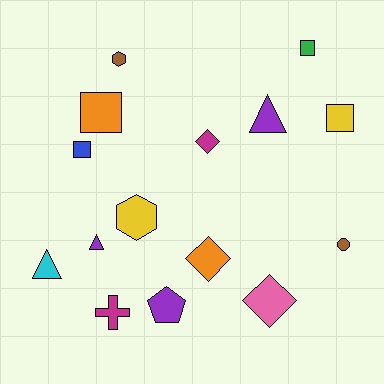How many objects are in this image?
There are 15 objects.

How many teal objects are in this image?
There are no teal objects.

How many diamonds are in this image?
There are 3 diamonds.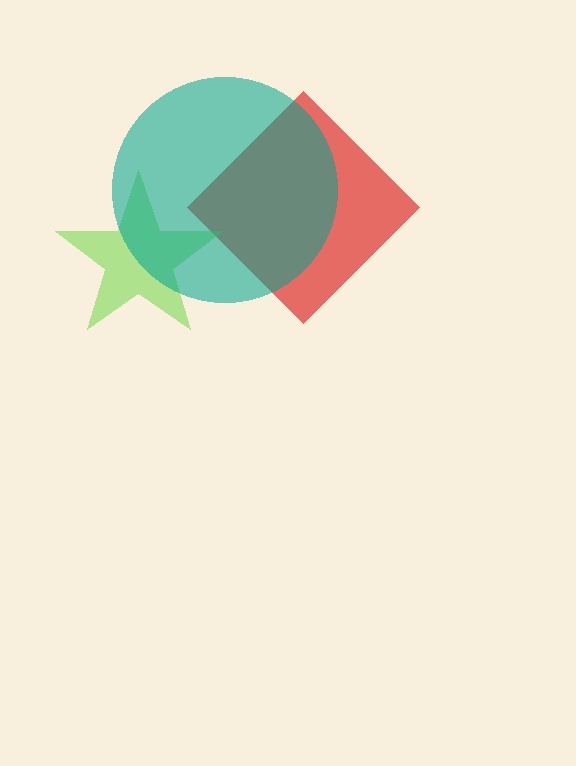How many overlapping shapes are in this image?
There are 3 overlapping shapes in the image.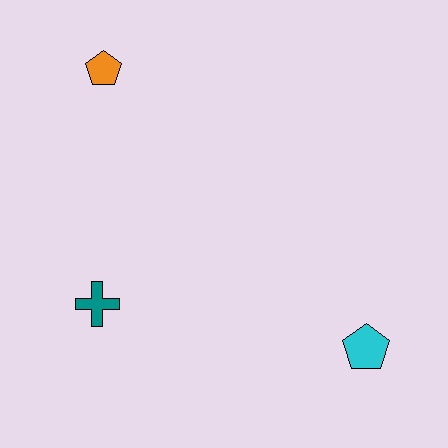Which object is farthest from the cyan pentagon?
The orange pentagon is farthest from the cyan pentagon.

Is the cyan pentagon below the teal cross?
Yes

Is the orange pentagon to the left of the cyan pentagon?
Yes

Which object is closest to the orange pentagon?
The teal cross is closest to the orange pentagon.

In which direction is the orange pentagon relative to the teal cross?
The orange pentagon is above the teal cross.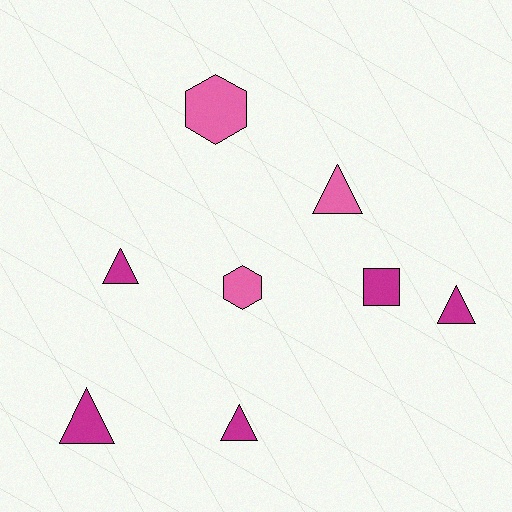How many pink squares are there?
There are no pink squares.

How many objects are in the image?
There are 8 objects.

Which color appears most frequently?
Magenta, with 5 objects.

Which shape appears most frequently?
Triangle, with 5 objects.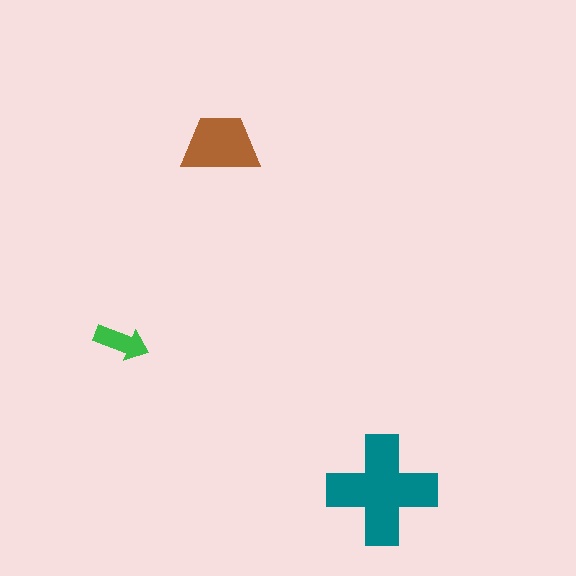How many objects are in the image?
There are 3 objects in the image.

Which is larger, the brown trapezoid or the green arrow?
The brown trapezoid.